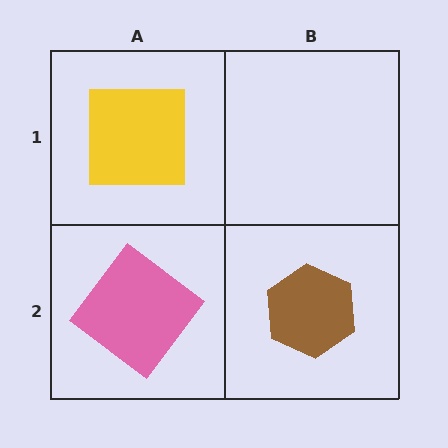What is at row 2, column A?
A pink diamond.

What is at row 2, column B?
A brown hexagon.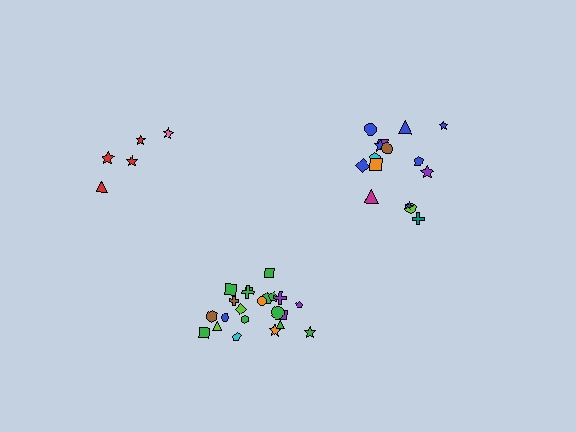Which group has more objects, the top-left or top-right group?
The top-right group.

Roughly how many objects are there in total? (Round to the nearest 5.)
Roughly 40 objects in total.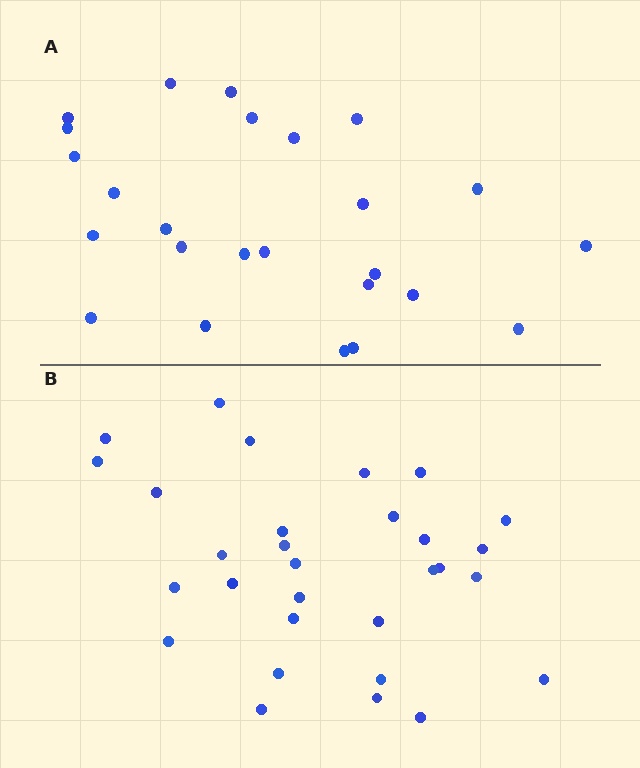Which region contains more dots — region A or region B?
Region B (the bottom region) has more dots.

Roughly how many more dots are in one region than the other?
Region B has about 5 more dots than region A.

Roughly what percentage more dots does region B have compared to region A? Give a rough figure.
About 20% more.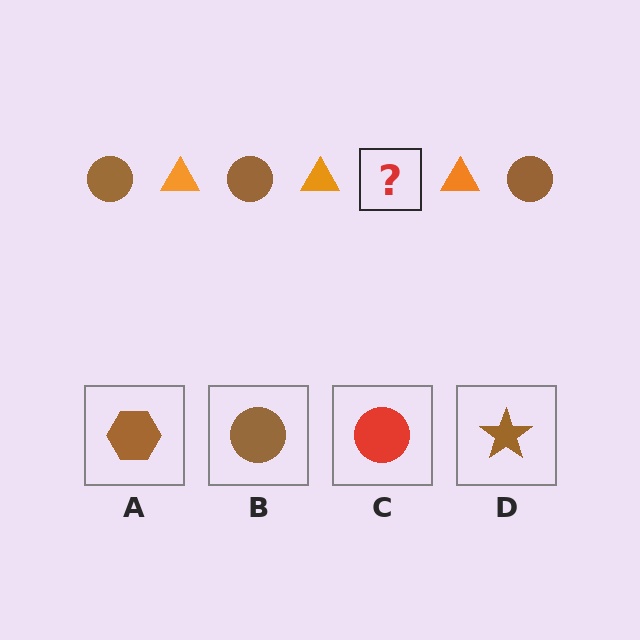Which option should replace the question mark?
Option B.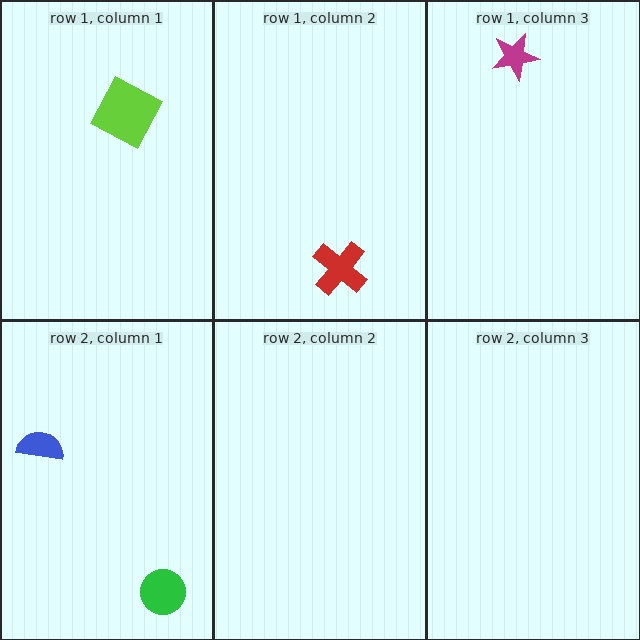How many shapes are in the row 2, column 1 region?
2.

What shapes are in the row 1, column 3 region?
The magenta star.